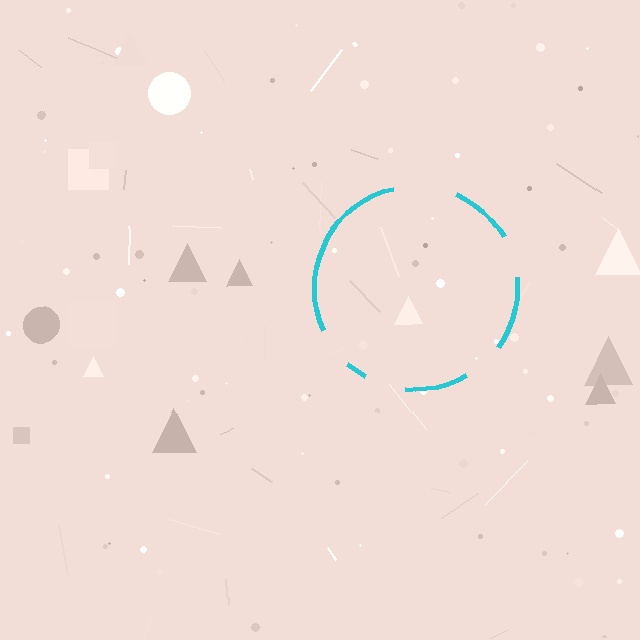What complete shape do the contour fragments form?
The contour fragments form a circle.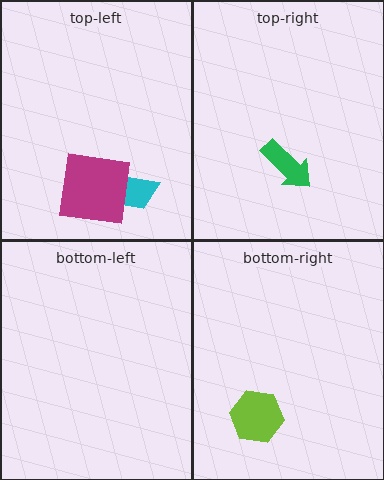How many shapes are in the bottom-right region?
1.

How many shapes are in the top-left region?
2.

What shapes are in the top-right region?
The green arrow.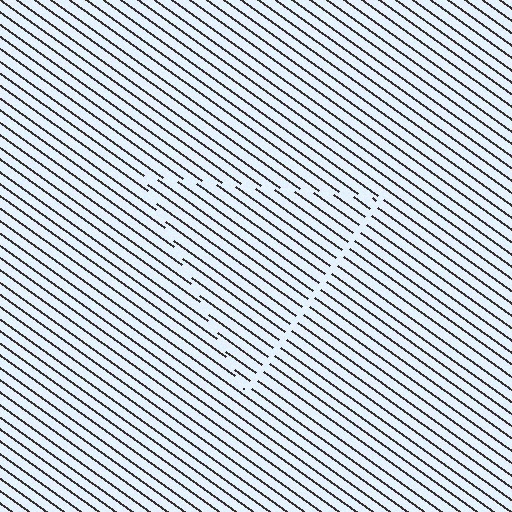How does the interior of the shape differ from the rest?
The interior of the shape contains the same grating, shifted by half a period — the contour is defined by the phase discontinuity where line-ends from the inner and outer gratings abut.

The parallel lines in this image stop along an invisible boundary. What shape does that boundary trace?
An illusory triangle. The interior of the shape contains the same grating, shifted by half a period — the contour is defined by the phase discontinuity where line-ends from the inner and outer gratings abut.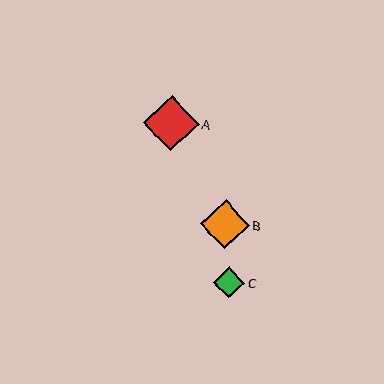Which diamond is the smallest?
Diamond C is the smallest with a size of approximately 31 pixels.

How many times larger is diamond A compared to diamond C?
Diamond A is approximately 1.8 times the size of diamond C.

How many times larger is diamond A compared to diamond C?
Diamond A is approximately 1.8 times the size of diamond C.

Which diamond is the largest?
Diamond A is the largest with a size of approximately 56 pixels.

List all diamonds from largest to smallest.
From largest to smallest: A, B, C.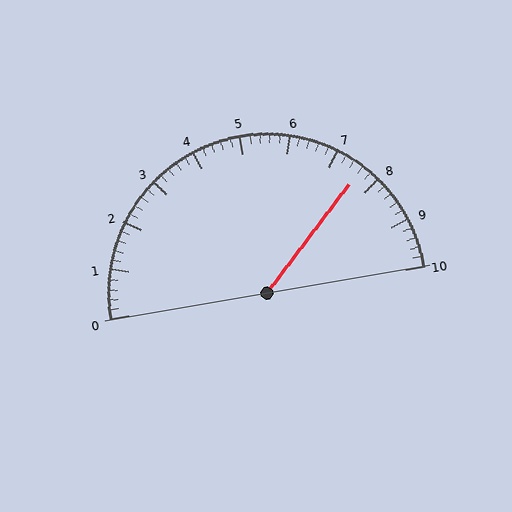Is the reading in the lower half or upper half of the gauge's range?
The reading is in the upper half of the range (0 to 10).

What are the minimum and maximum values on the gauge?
The gauge ranges from 0 to 10.